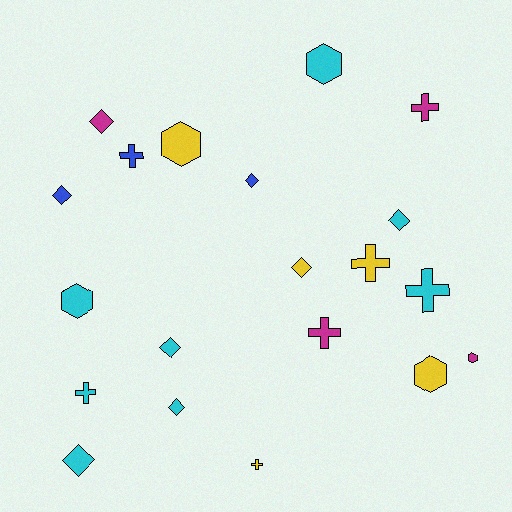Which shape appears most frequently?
Diamond, with 8 objects.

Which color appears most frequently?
Cyan, with 8 objects.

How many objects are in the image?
There are 20 objects.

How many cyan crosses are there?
There are 2 cyan crosses.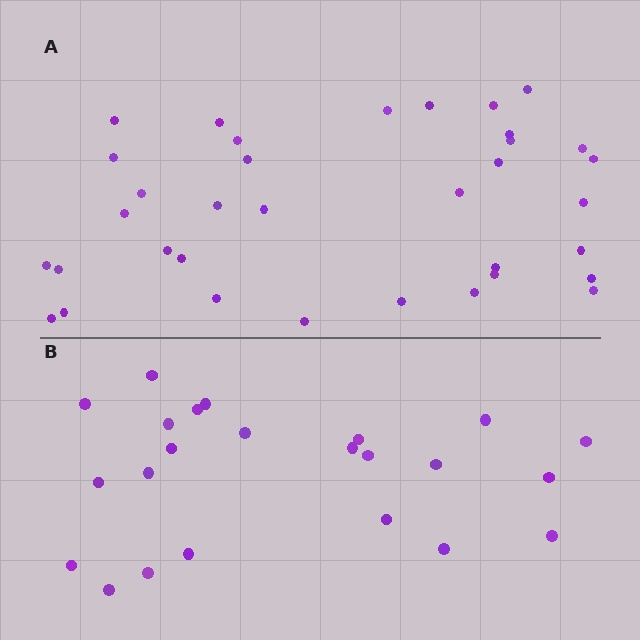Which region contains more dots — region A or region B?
Region A (the top region) has more dots.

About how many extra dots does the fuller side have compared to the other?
Region A has roughly 12 or so more dots than region B.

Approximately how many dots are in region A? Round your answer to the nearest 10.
About 40 dots. (The exact count is 35, which rounds to 40.)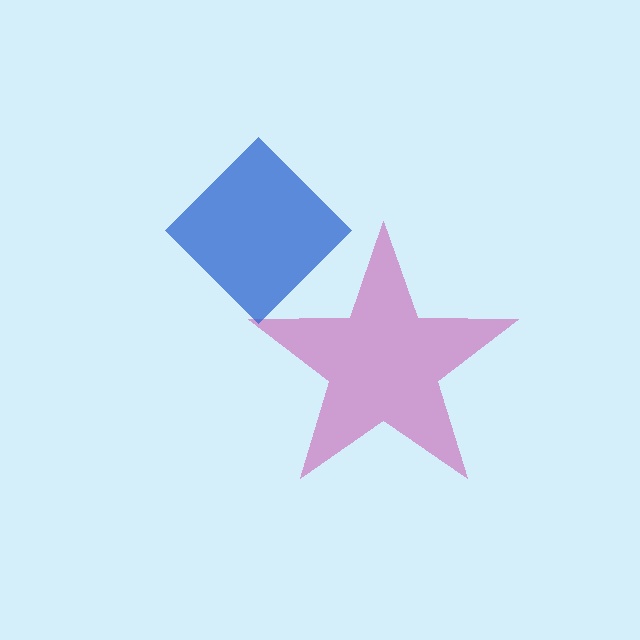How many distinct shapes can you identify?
There are 2 distinct shapes: a magenta star, a blue diamond.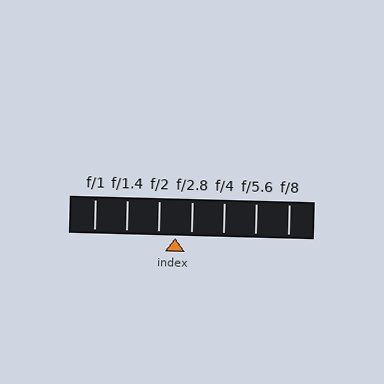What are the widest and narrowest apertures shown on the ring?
The widest aperture shown is f/1 and the narrowest is f/8.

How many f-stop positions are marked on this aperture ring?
There are 7 f-stop positions marked.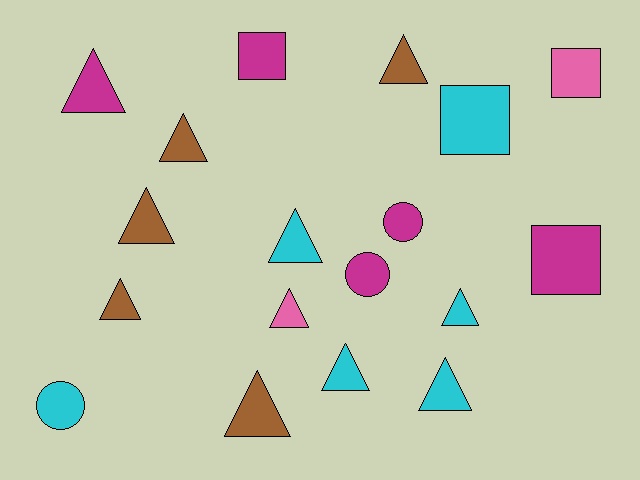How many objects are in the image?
There are 18 objects.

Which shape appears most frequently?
Triangle, with 11 objects.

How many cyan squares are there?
There is 1 cyan square.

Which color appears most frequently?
Cyan, with 6 objects.